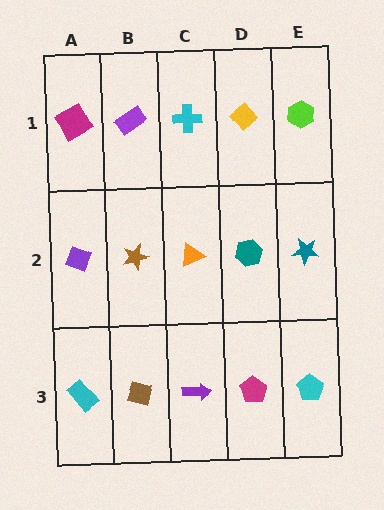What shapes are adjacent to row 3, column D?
A teal hexagon (row 2, column D), a purple arrow (row 3, column C), a cyan pentagon (row 3, column E).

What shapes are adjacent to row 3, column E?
A teal star (row 2, column E), a magenta pentagon (row 3, column D).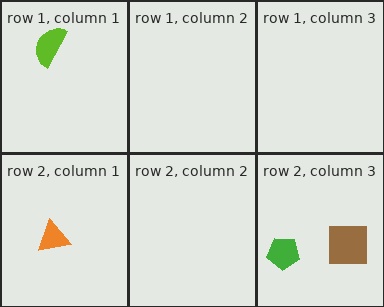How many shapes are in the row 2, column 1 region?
1.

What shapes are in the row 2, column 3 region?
The green pentagon, the brown square.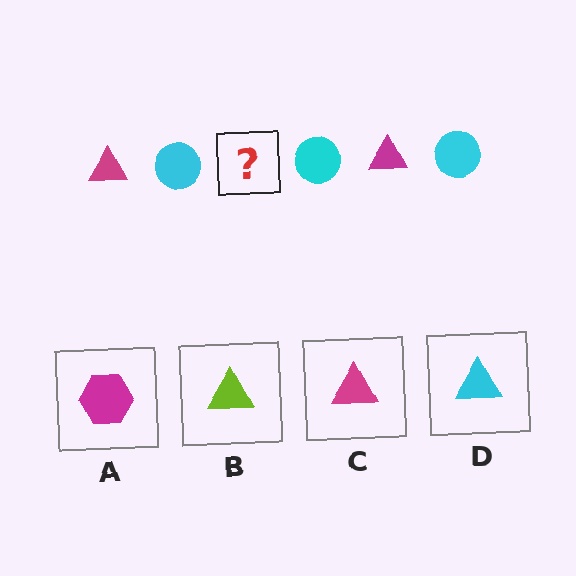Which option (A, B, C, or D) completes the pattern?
C.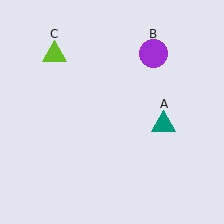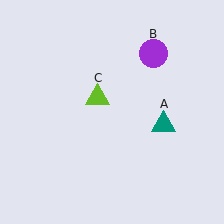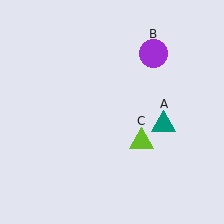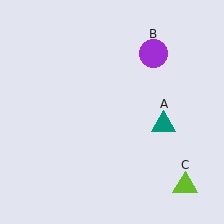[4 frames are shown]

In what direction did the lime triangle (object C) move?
The lime triangle (object C) moved down and to the right.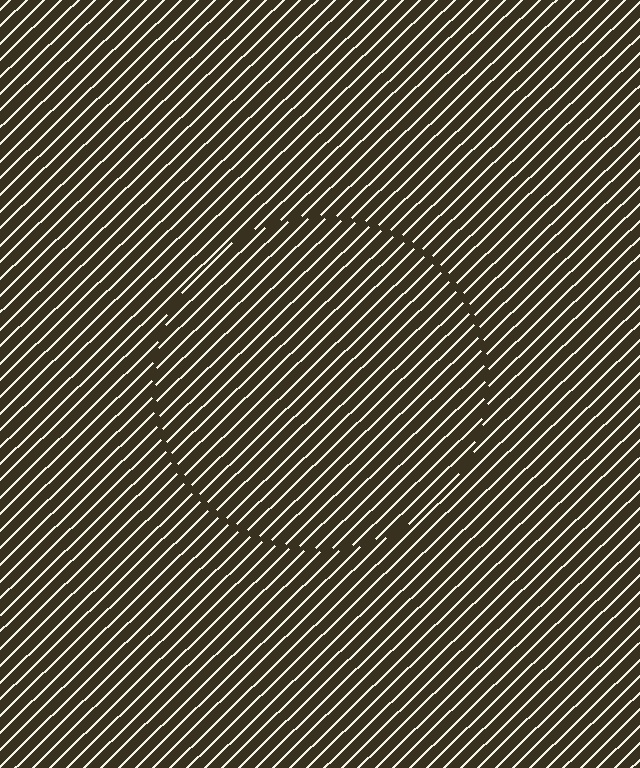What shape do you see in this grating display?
An illusory circle. The interior of the shape contains the same grating, shifted by half a period — the contour is defined by the phase discontinuity where line-ends from the inner and outer gratings abut.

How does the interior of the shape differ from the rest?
The interior of the shape contains the same grating, shifted by half a period — the contour is defined by the phase discontinuity where line-ends from the inner and outer gratings abut.